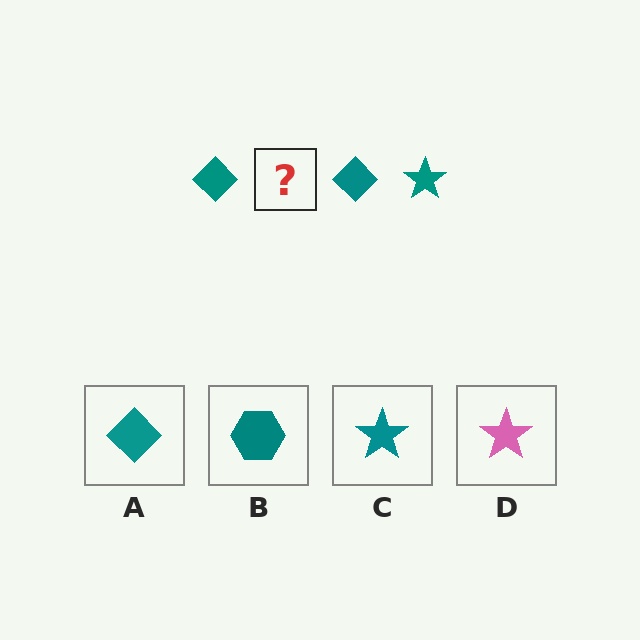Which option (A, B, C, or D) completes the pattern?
C.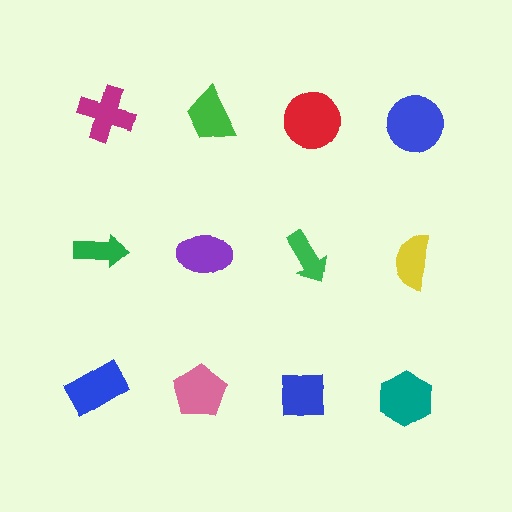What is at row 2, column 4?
A yellow semicircle.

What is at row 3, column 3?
A blue square.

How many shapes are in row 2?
4 shapes.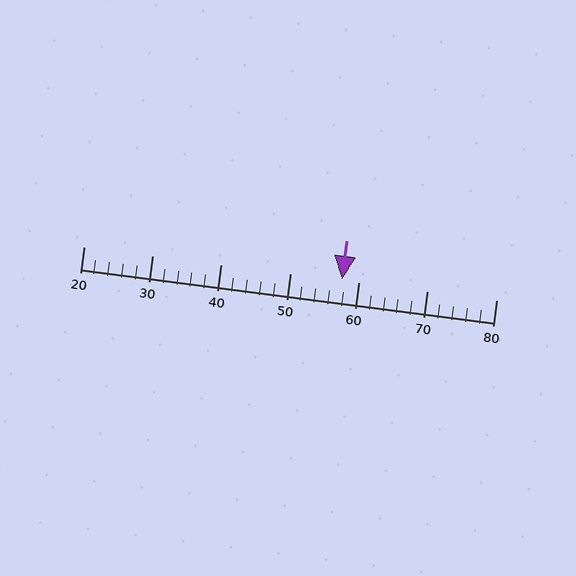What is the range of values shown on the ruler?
The ruler shows values from 20 to 80.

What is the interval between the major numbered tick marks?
The major tick marks are spaced 10 units apart.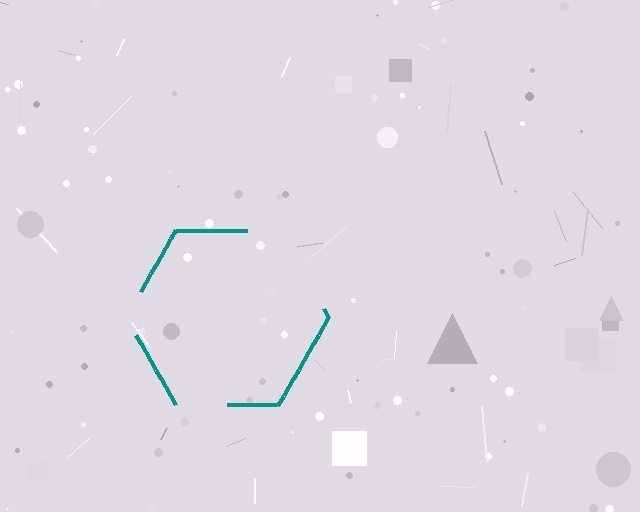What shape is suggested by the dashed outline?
The dashed outline suggests a hexagon.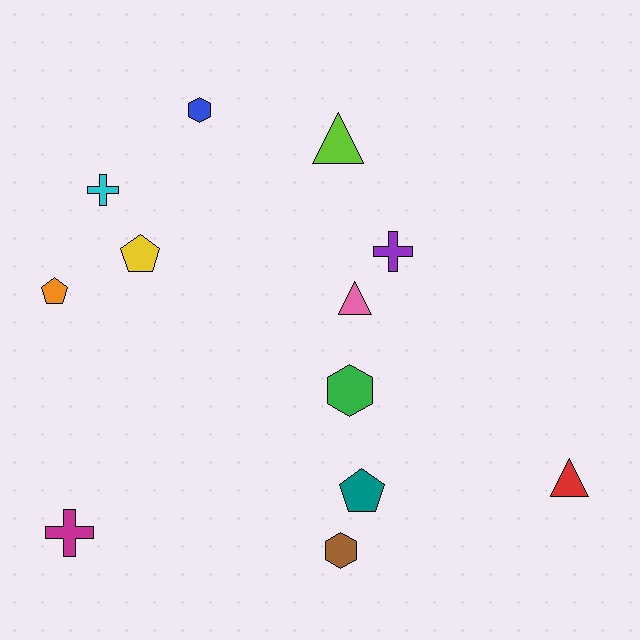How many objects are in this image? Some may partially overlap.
There are 12 objects.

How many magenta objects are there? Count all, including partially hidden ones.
There is 1 magenta object.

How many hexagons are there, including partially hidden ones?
There are 3 hexagons.